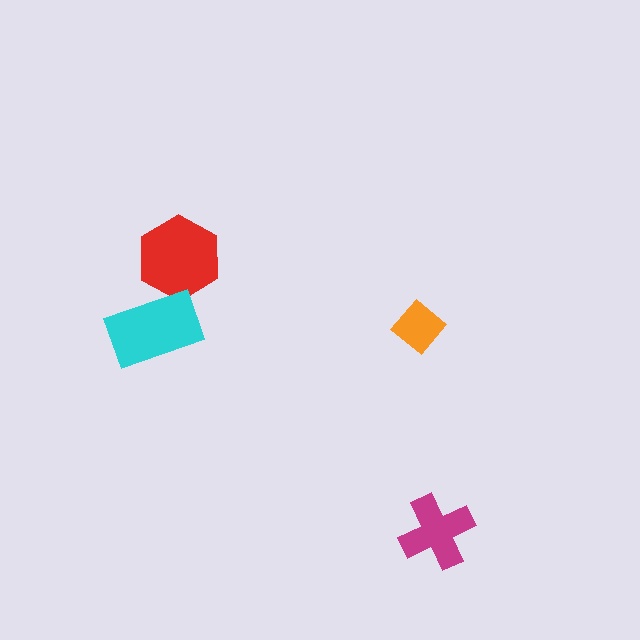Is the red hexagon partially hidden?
Yes, it is partially covered by another shape.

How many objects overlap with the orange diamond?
0 objects overlap with the orange diamond.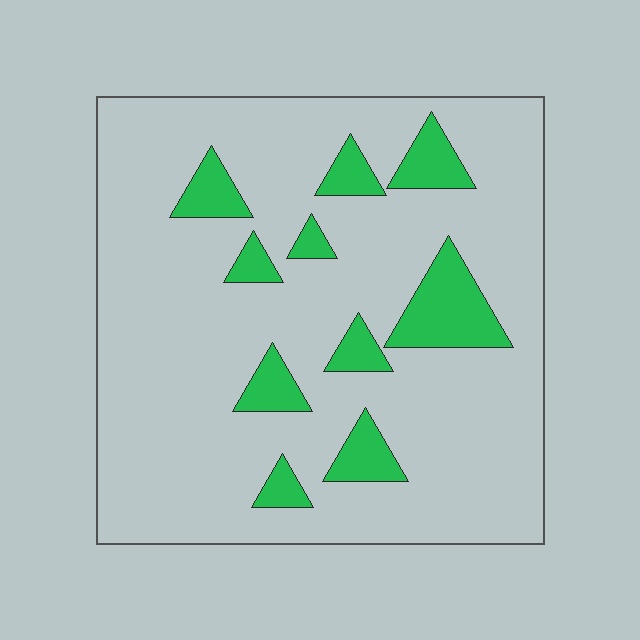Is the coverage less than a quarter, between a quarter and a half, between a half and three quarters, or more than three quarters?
Less than a quarter.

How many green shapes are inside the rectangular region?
10.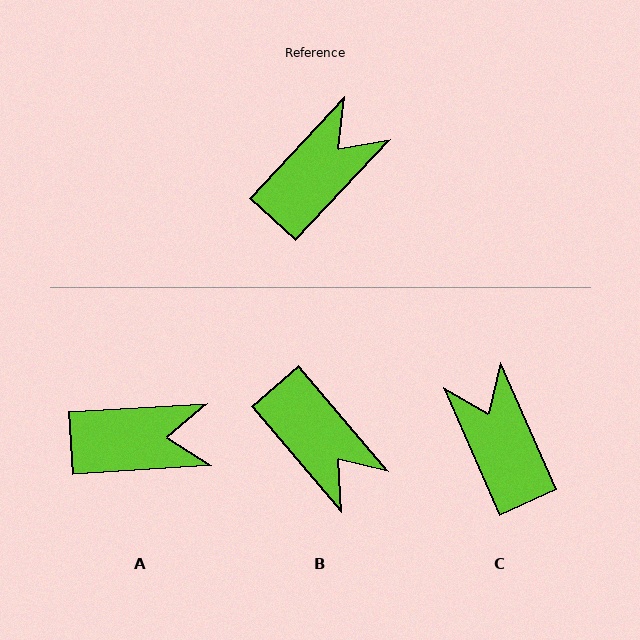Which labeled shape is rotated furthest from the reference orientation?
B, about 97 degrees away.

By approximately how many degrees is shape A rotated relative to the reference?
Approximately 44 degrees clockwise.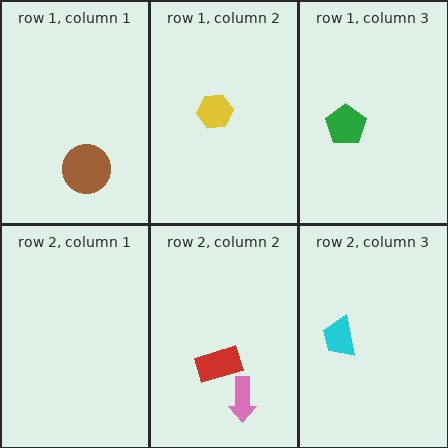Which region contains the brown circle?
The row 1, column 1 region.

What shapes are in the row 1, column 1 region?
The brown circle.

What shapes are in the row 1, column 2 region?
The yellow hexagon.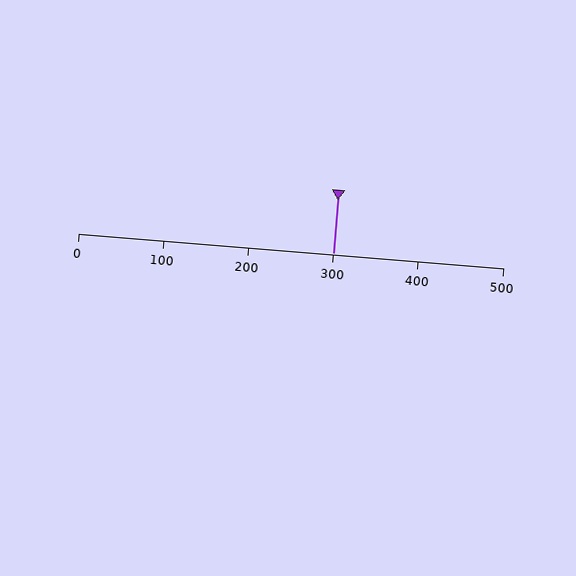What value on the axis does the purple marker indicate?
The marker indicates approximately 300.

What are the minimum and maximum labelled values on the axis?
The axis runs from 0 to 500.